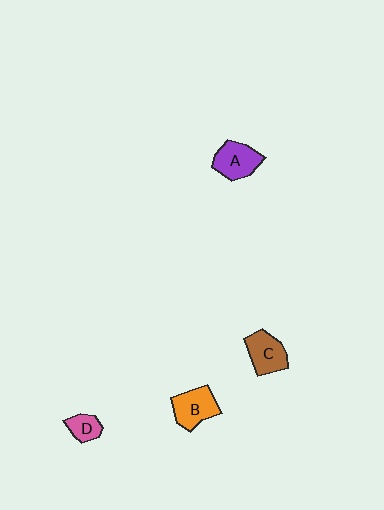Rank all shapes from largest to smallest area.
From largest to smallest: B (orange), A (purple), C (brown), D (pink).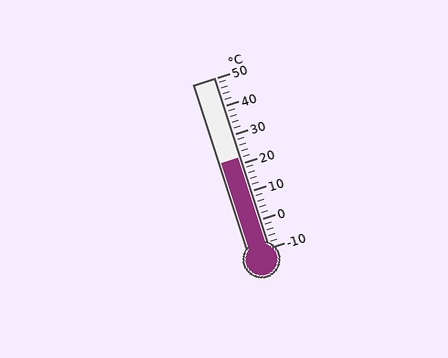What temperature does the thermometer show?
The thermometer shows approximately 22°C.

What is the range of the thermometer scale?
The thermometer scale ranges from -10°C to 50°C.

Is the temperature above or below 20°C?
The temperature is above 20°C.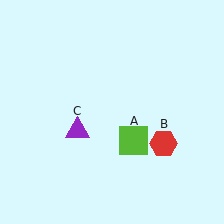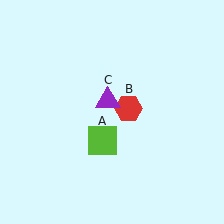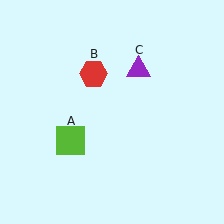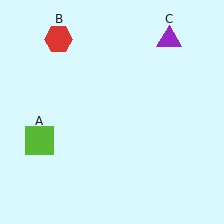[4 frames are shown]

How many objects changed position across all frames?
3 objects changed position: lime square (object A), red hexagon (object B), purple triangle (object C).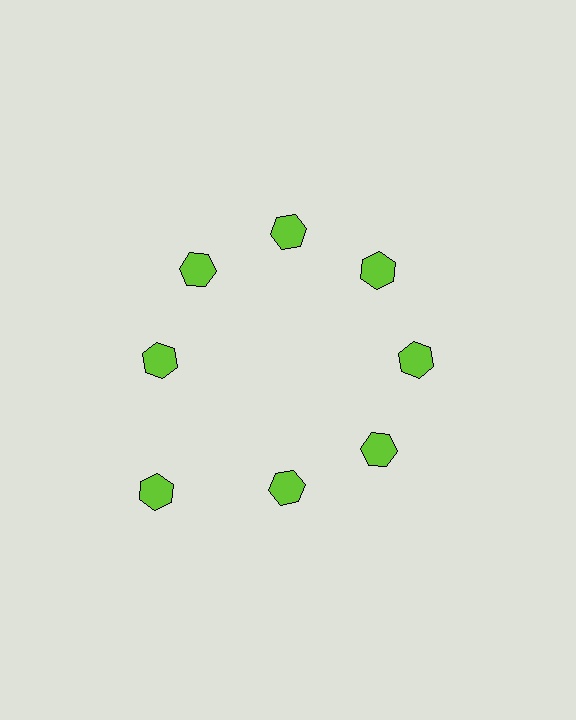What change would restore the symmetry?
The symmetry would be restored by moving it inward, back onto the ring so that all 8 hexagons sit at equal angles and equal distance from the center.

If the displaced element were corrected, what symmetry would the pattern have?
It would have 8-fold rotational symmetry — the pattern would map onto itself every 45 degrees.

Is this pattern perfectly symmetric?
No. The 8 lime hexagons are arranged in a ring, but one element near the 8 o'clock position is pushed outward from the center, breaking the 8-fold rotational symmetry.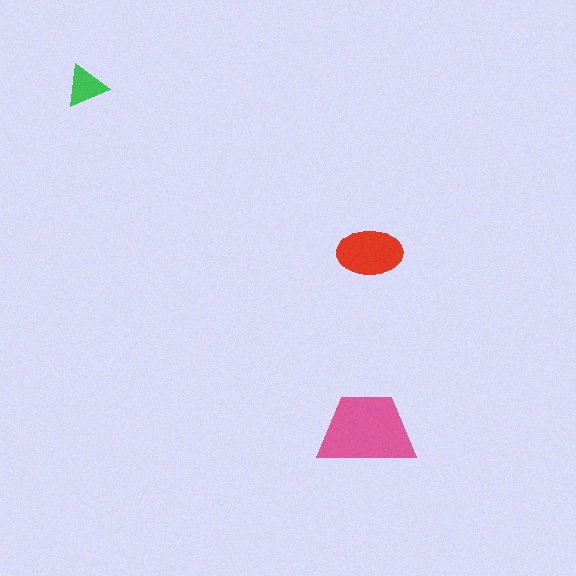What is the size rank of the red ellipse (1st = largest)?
2nd.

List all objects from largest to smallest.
The pink trapezoid, the red ellipse, the green triangle.